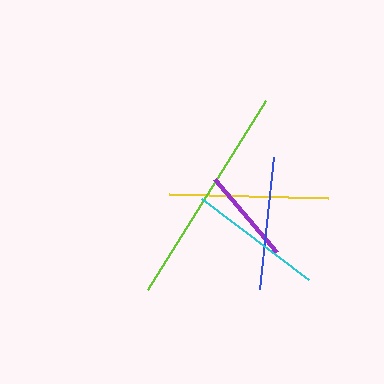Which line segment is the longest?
The lime line is the longest at approximately 223 pixels.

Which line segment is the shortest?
The purple line is the shortest at approximately 96 pixels.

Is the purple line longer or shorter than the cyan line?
The cyan line is longer than the purple line.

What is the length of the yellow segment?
The yellow segment is approximately 159 pixels long.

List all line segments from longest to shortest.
From longest to shortest: lime, yellow, cyan, blue, purple.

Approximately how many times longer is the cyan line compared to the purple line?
The cyan line is approximately 1.4 times the length of the purple line.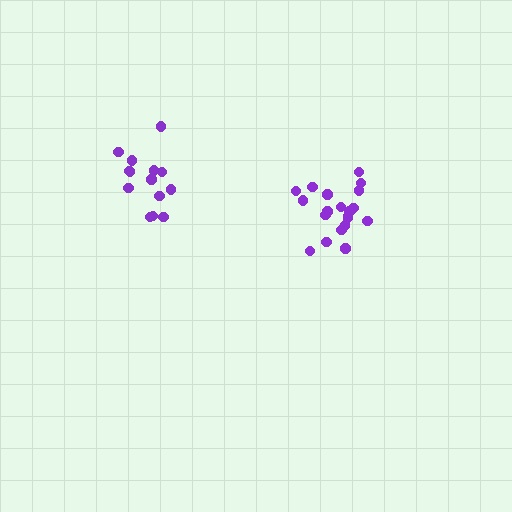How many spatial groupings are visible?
There are 2 spatial groupings.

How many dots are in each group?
Group 1: 20 dots, Group 2: 15 dots (35 total).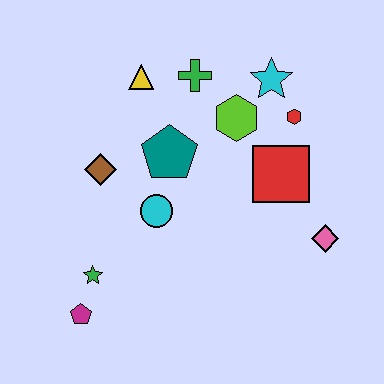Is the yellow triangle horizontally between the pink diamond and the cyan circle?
No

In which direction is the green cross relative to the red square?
The green cross is above the red square.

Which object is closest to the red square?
The red hexagon is closest to the red square.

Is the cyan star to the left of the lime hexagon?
No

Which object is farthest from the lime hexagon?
The magenta pentagon is farthest from the lime hexagon.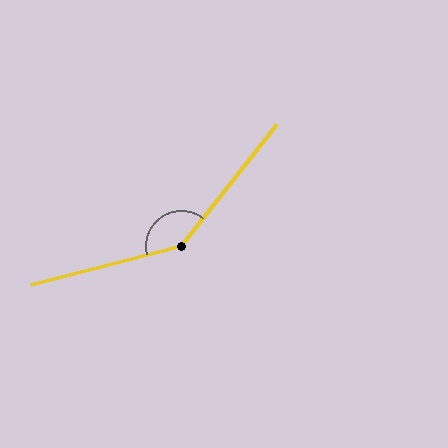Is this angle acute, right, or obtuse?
It is obtuse.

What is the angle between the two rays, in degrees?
Approximately 143 degrees.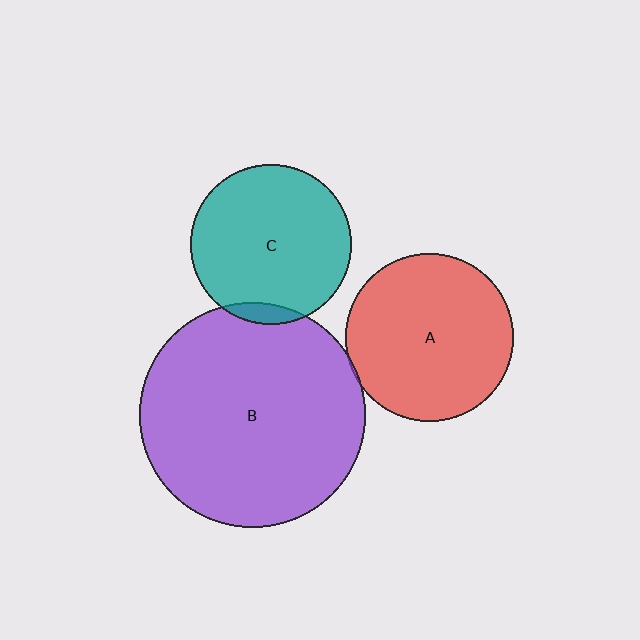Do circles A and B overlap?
Yes.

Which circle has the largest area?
Circle B (purple).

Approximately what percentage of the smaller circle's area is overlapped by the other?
Approximately 5%.